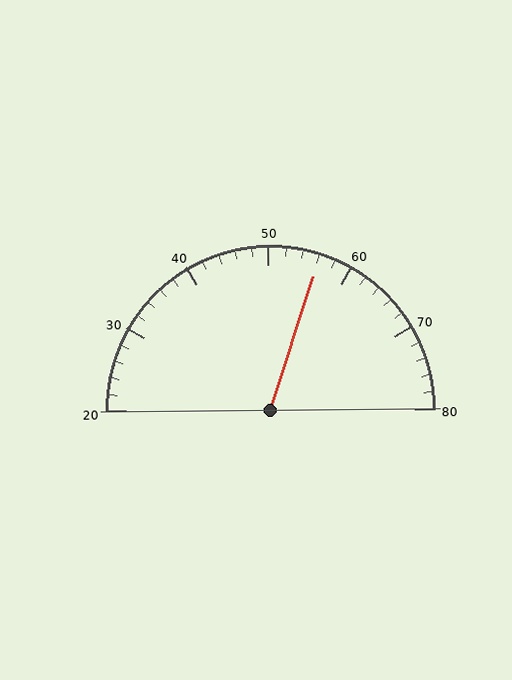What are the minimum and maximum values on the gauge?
The gauge ranges from 20 to 80.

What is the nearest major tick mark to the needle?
The nearest major tick mark is 60.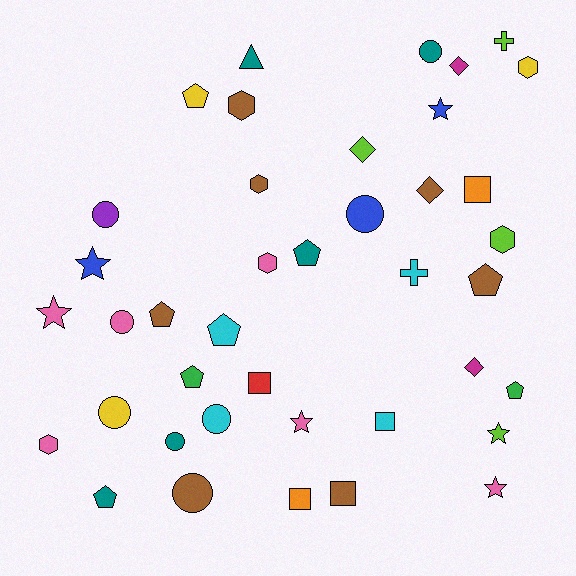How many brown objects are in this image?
There are 7 brown objects.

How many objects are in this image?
There are 40 objects.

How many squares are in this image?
There are 5 squares.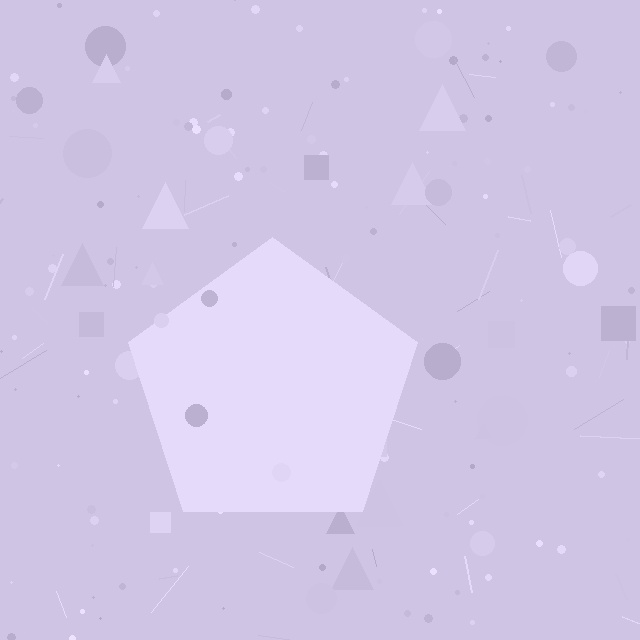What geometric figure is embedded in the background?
A pentagon is embedded in the background.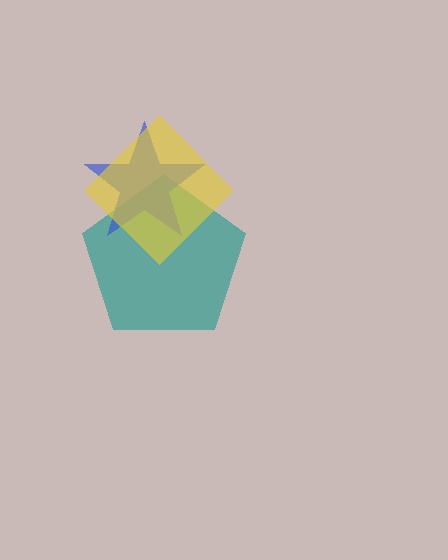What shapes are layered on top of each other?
The layered shapes are: a teal pentagon, a blue star, a yellow diamond.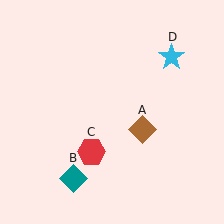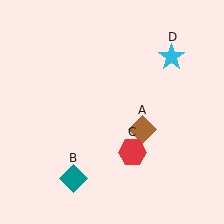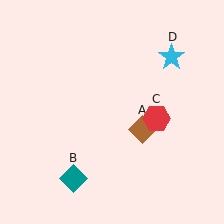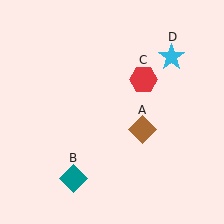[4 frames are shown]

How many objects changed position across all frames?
1 object changed position: red hexagon (object C).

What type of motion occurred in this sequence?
The red hexagon (object C) rotated counterclockwise around the center of the scene.